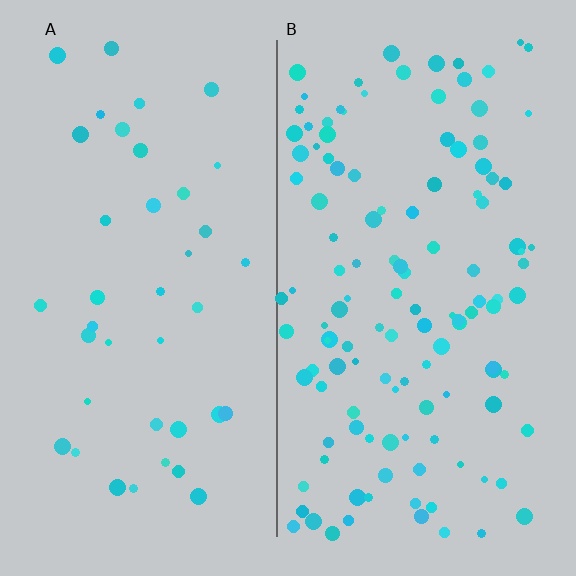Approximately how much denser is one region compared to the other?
Approximately 3.1× — region B over region A.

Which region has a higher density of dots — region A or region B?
B (the right).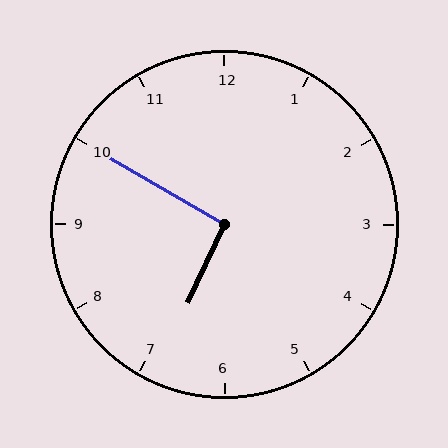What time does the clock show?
6:50.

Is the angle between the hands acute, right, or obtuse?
It is right.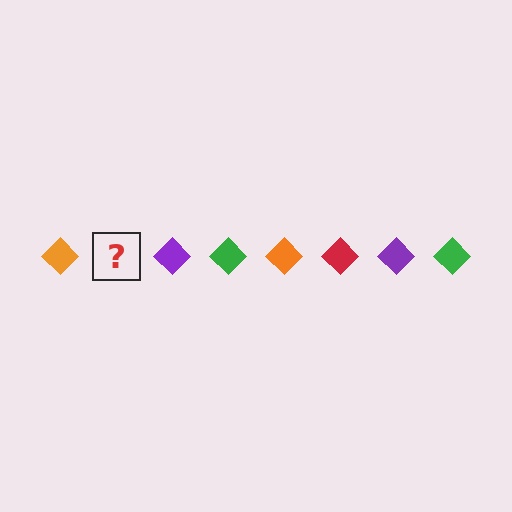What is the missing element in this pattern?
The missing element is a red diamond.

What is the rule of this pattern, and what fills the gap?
The rule is that the pattern cycles through orange, red, purple, green diamonds. The gap should be filled with a red diamond.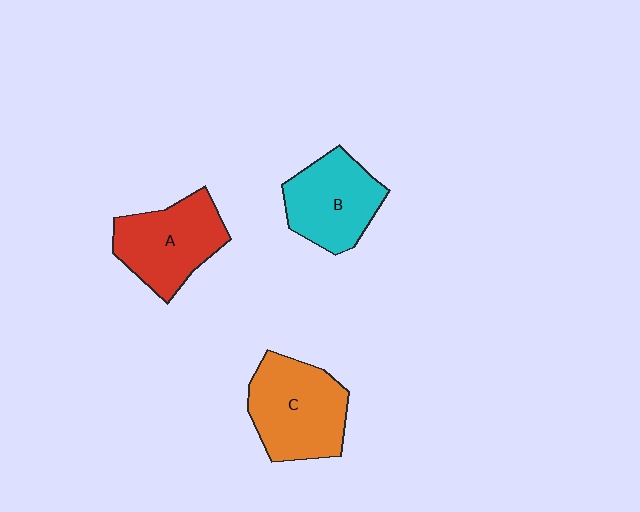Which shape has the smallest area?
Shape B (cyan).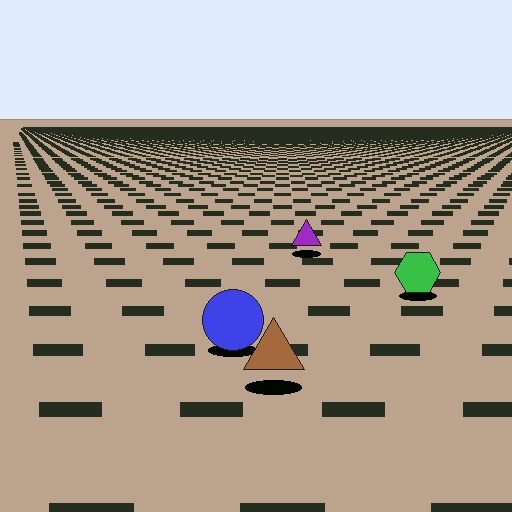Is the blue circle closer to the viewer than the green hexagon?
Yes. The blue circle is closer — you can tell from the texture gradient: the ground texture is coarser near it.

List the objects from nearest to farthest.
From nearest to farthest: the brown triangle, the blue circle, the green hexagon, the purple triangle.